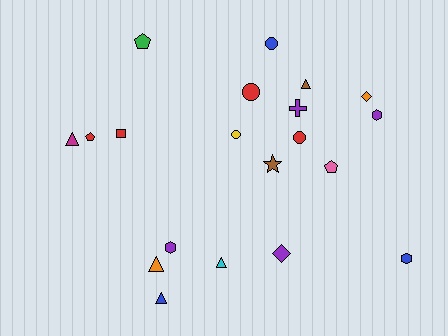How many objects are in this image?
There are 20 objects.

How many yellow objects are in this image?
There is 1 yellow object.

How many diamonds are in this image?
There are 2 diamonds.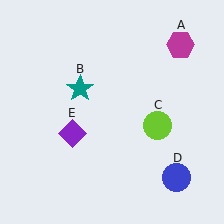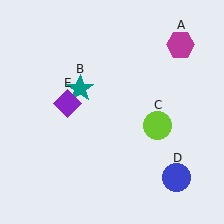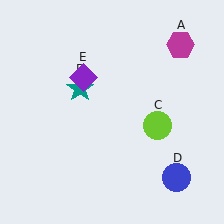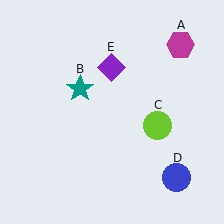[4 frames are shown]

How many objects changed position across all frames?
1 object changed position: purple diamond (object E).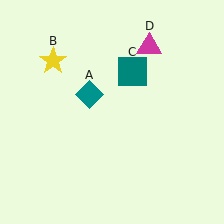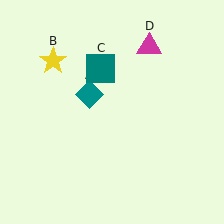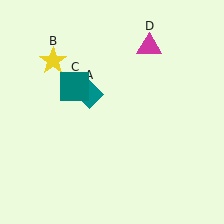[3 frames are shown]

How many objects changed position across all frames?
1 object changed position: teal square (object C).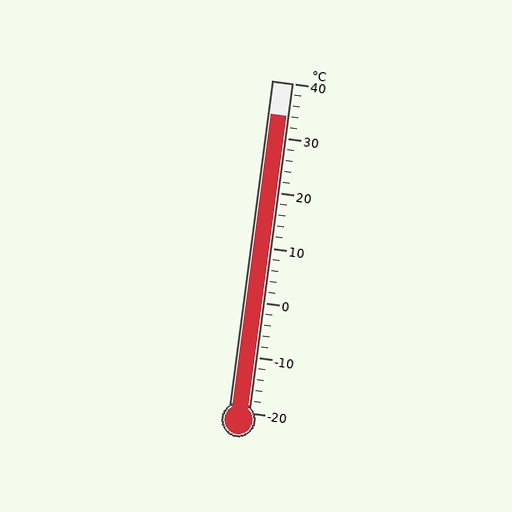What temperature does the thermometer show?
The thermometer shows approximately 34°C.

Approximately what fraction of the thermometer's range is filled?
The thermometer is filled to approximately 90% of its range.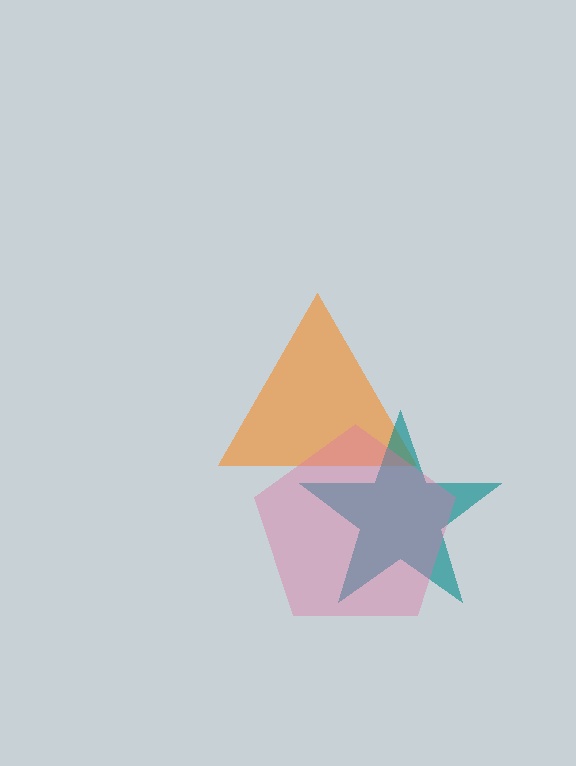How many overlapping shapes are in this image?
There are 3 overlapping shapes in the image.